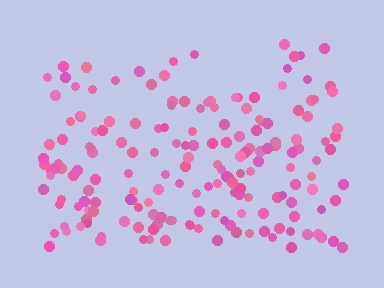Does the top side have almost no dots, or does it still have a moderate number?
Still a moderate number, just noticeably fewer than the bottom.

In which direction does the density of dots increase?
From top to bottom, with the bottom side densest.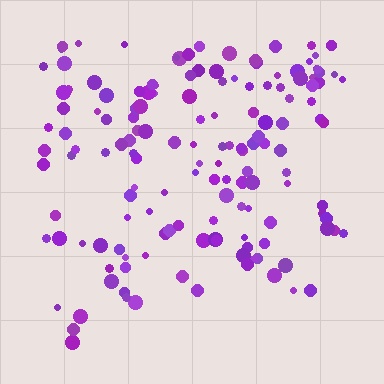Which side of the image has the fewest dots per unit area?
The bottom.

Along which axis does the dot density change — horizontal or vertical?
Vertical.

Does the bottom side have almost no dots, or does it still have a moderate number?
Still a moderate number, just noticeably fewer than the top.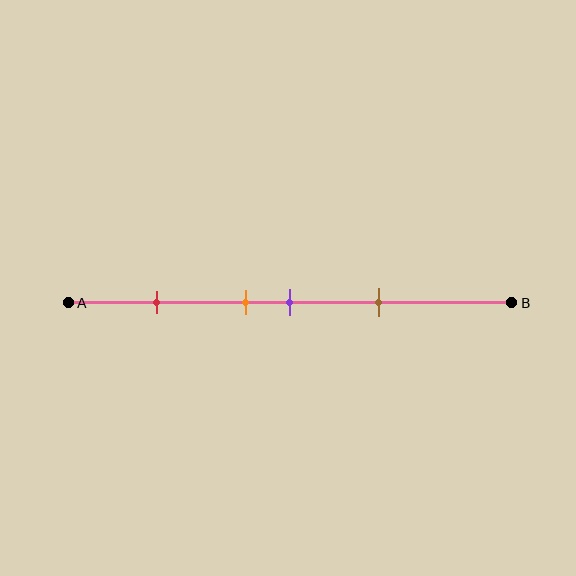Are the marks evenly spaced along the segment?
No, the marks are not evenly spaced.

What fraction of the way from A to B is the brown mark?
The brown mark is approximately 70% (0.7) of the way from A to B.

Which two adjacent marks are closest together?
The orange and purple marks are the closest adjacent pair.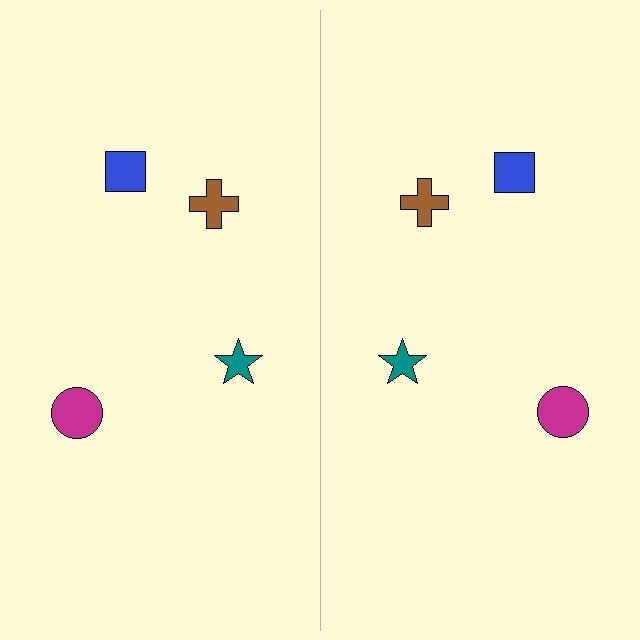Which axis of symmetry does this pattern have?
The pattern has a vertical axis of symmetry running through the center of the image.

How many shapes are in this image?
There are 8 shapes in this image.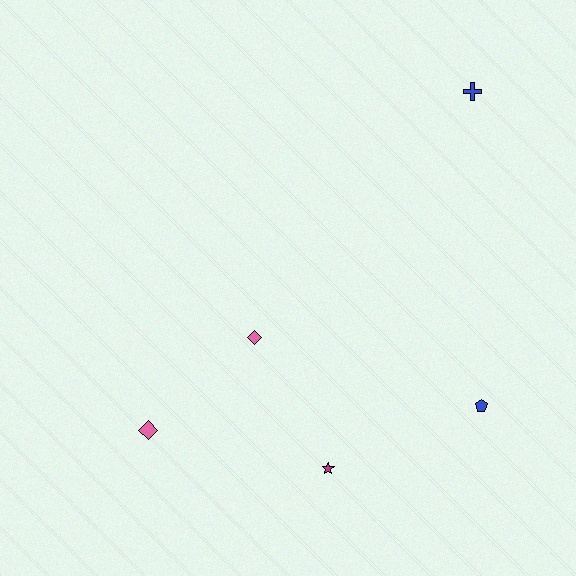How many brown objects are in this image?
There are no brown objects.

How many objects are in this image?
There are 5 objects.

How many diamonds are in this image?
There are 2 diamonds.